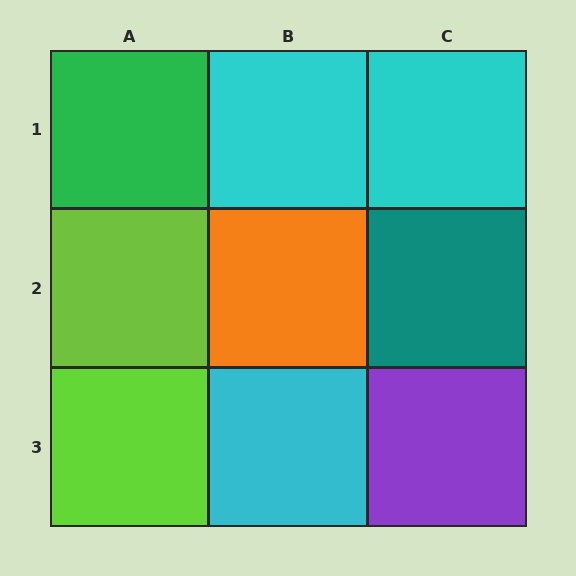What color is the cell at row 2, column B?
Orange.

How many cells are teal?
1 cell is teal.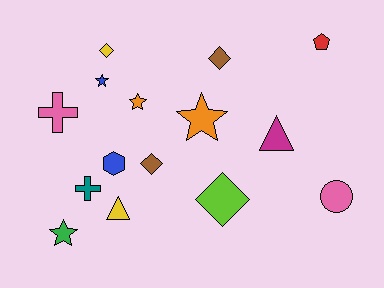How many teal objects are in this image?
There is 1 teal object.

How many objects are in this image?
There are 15 objects.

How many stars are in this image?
There are 4 stars.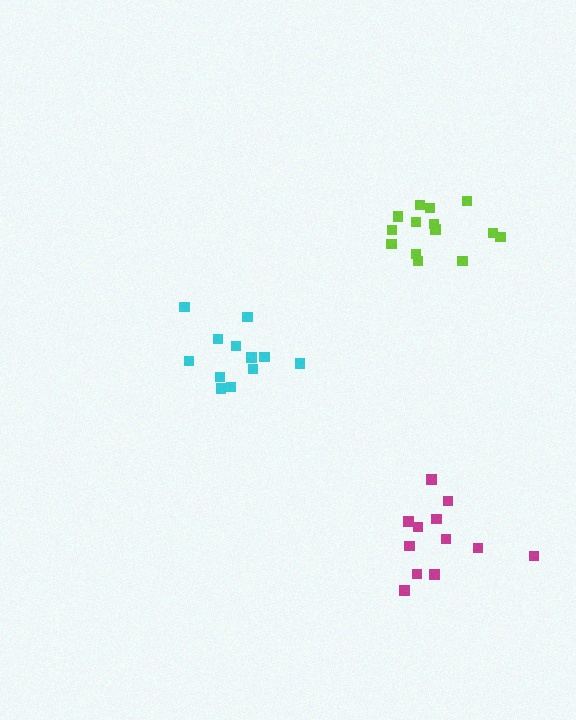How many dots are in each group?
Group 1: 12 dots, Group 2: 14 dots, Group 3: 12 dots (38 total).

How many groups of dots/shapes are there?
There are 3 groups.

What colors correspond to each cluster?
The clusters are colored: cyan, lime, magenta.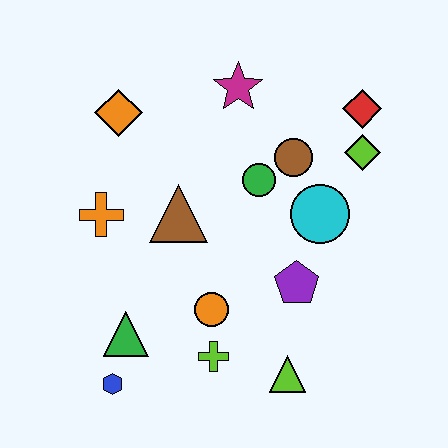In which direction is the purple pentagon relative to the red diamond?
The purple pentagon is below the red diamond.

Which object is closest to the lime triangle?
The lime cross is closest to the lime triangle.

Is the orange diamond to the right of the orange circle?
No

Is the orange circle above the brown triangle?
No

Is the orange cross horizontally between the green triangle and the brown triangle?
No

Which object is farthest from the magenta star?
The blue hexagon is farthest from the magenta star.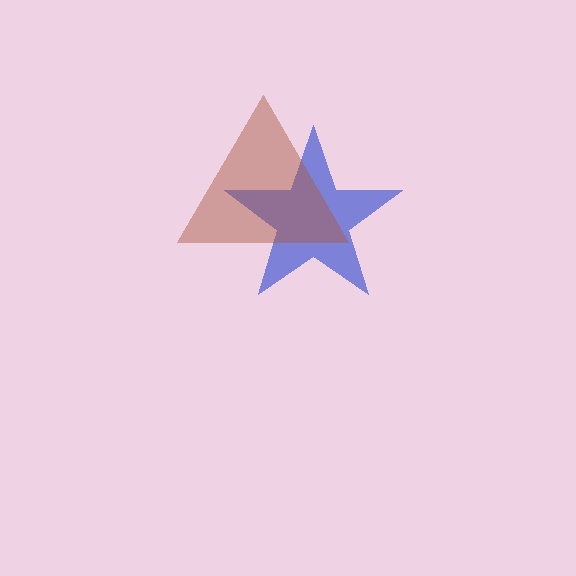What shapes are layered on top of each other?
The layered shapes are: a blue star, a brown triangle.